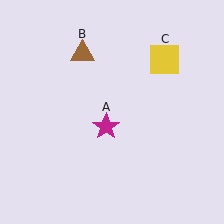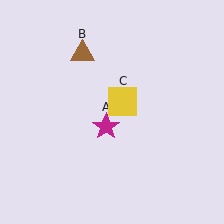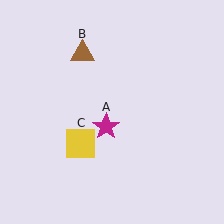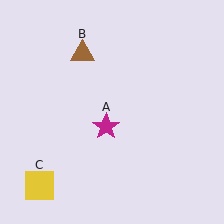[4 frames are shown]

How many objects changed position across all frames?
1 object changed position: yellow square (object C).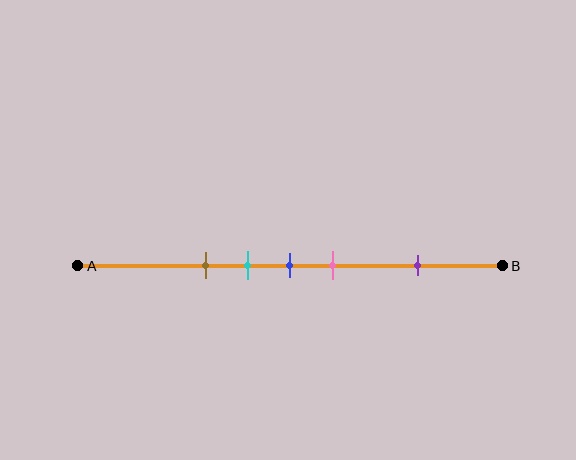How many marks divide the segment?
There are 5 marks dividing the segment.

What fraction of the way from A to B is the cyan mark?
The cyan mark is approximately 40% (0.4) of the way from A to B.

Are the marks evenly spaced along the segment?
No, the marks are not evenly spaced.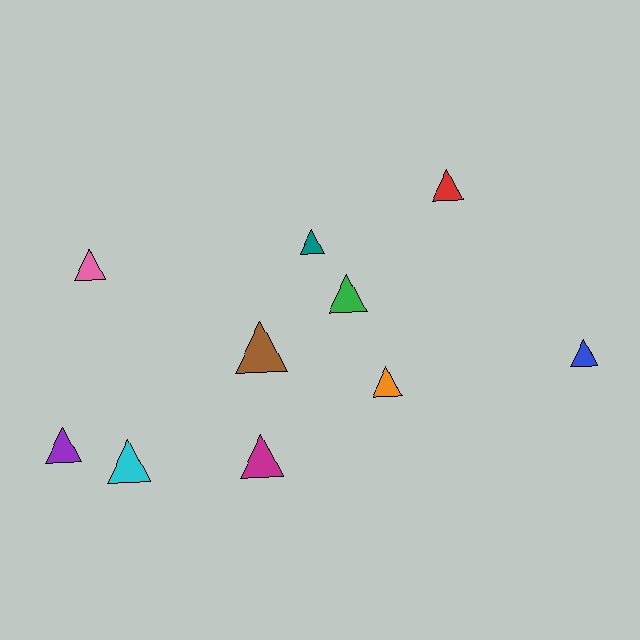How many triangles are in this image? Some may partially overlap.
There are 10 triangles.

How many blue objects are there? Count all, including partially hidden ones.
There is 1 blue object.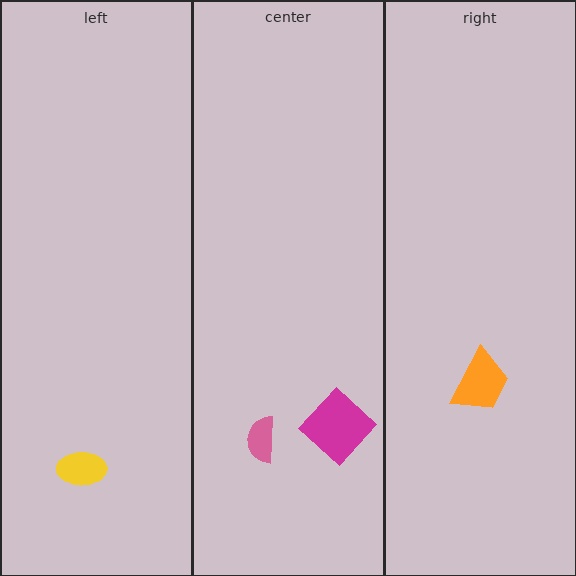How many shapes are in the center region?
2.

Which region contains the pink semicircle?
The center region.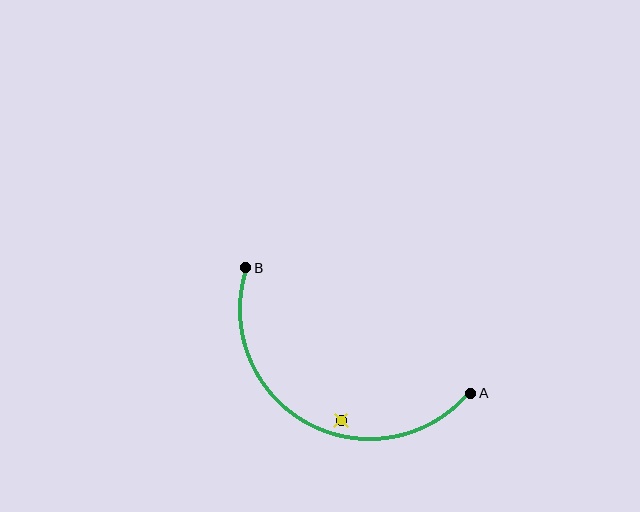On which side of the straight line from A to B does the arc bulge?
The arc bulges below the straight line connecting A and B.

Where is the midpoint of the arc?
The arc midpoint is the point on the curve farthest from the straight line joining A and B. It sits below that line.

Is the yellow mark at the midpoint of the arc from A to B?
No — the yellow mark does not lie on the arc at all. It sits slightly inside the curve.